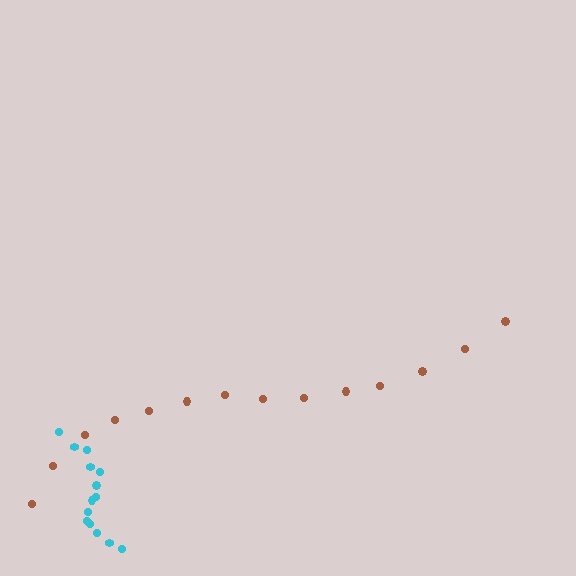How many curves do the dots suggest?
There are 2 distinct paths.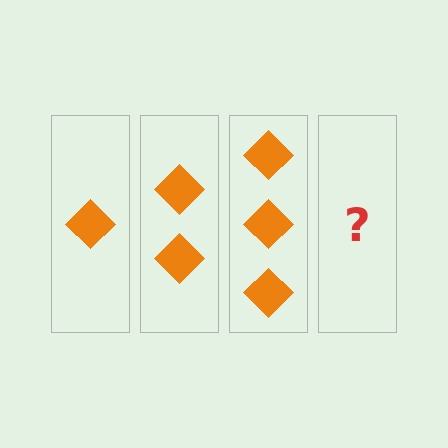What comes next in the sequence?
The next element should be 4 diamonds.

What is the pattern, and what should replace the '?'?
The pattern is that each step adds one more diamond. The '?' should be 4 diamonds.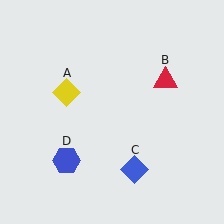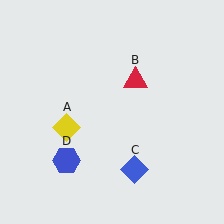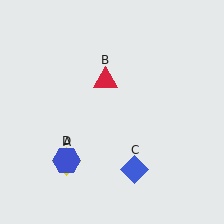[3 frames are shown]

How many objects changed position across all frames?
2 objects changed position: yellow diamond (object A), red triangle (object B).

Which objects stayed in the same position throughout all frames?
Blue diamond (object C) and blue hexagon (object D) remained stationary.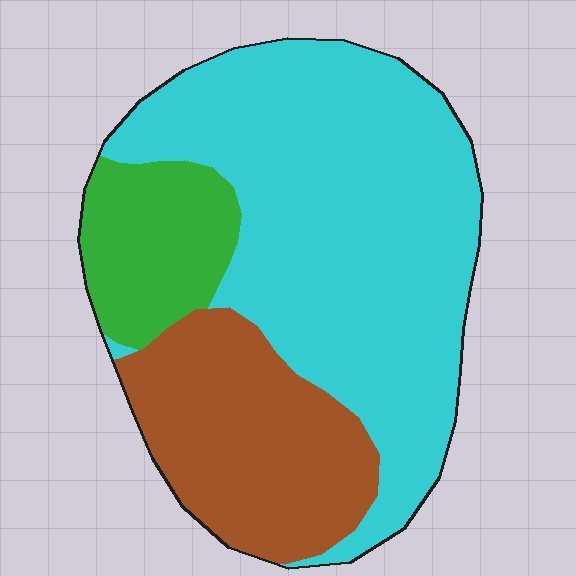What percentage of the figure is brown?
Brown covers 26% of the figure.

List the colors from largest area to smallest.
From largest to smallest: cyan, brown, green.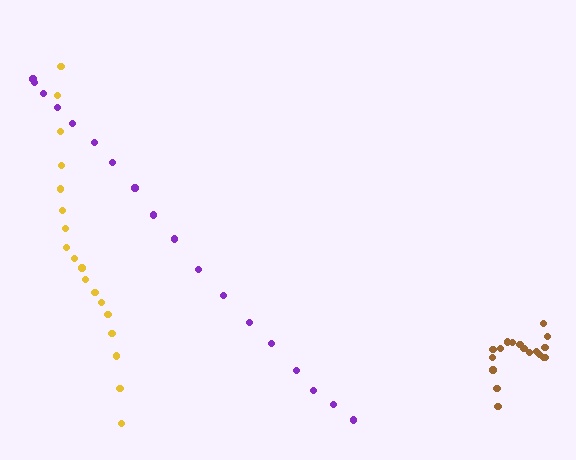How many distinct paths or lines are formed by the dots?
There are 3 distinct paths.